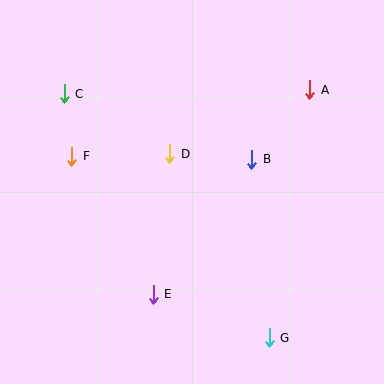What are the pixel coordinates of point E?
Point E is at (153, 294).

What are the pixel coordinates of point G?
Point G is at (269, 338).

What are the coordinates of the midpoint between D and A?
The midpoint between D and A is at (240, 122).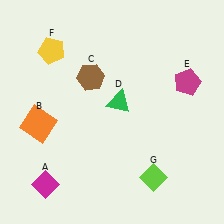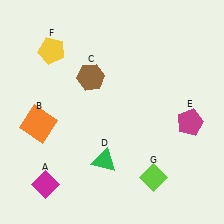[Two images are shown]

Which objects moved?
The objects that moved are: the green triangle (D), the magenta pentagon (E).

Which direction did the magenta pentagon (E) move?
The magenta pentagon (E) moved down.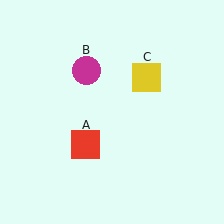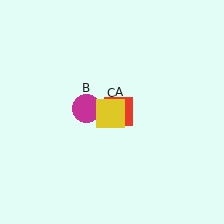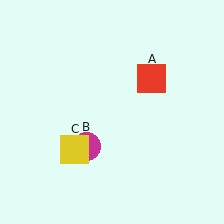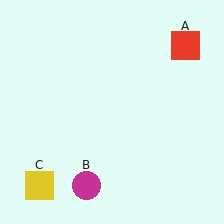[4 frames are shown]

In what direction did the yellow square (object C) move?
The yellow square (object C) moved down and to the left.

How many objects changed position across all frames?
3 objects changed position: red square (object A), magenta circle (object B), yellow square (object C).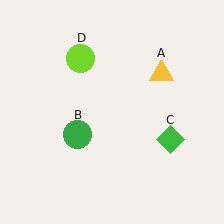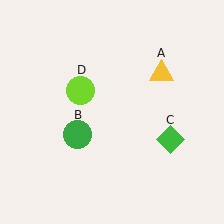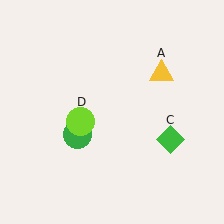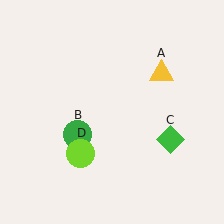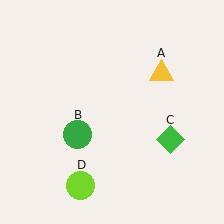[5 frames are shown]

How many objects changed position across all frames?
1 object changed position: lime circle (object D).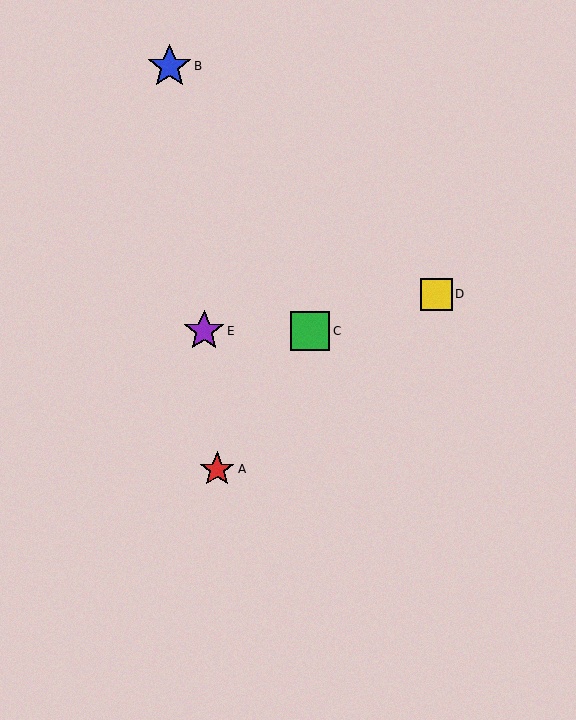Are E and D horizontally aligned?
No, E is at y≈331 and D is at y≈294.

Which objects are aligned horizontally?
Objects C, E are aligned horizontally.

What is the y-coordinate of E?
Object E is at y≈331.